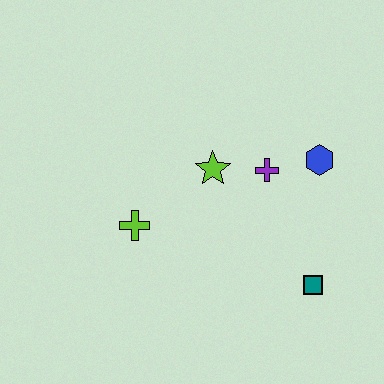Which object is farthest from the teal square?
The lime cross is farthest from the teal square.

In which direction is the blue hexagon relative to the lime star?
The blue hexagon is to the right of the lime star.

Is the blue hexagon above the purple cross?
Yes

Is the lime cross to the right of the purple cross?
No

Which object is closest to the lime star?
The purple cross is closest to the lime star.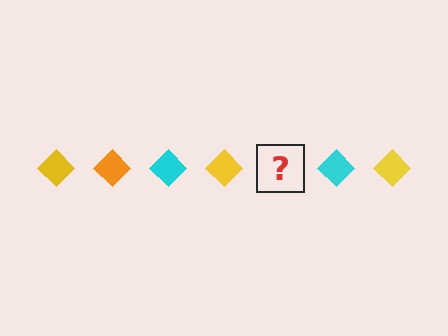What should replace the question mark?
The question mark should be replaced with an orange diamond.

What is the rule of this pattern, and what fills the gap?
The rule is that the pattern cycles through yellow, orange, cyan diamonds. The gap should be filled with an orange diamond.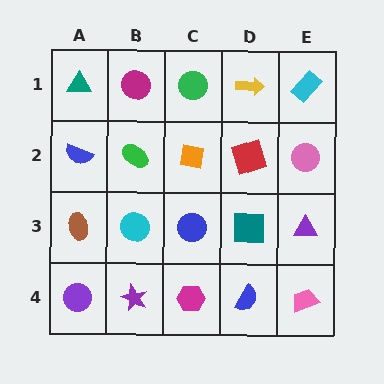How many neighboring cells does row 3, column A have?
3.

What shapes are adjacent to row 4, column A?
A brown ellipse (row 3, column A), a purple star (row 4, column B).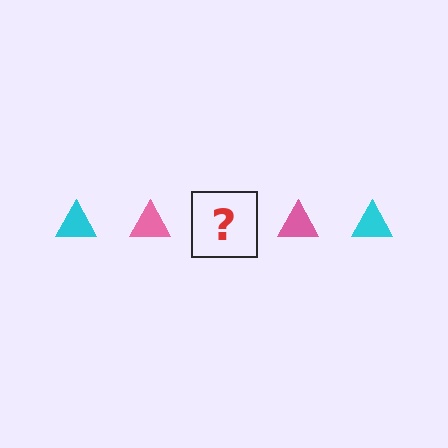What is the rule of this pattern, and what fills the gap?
The rule is that the pattern cycles through cyan, pink triangles. The gap should be filled with a cyan triangle.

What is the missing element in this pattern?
The missing element is a cyan triangle.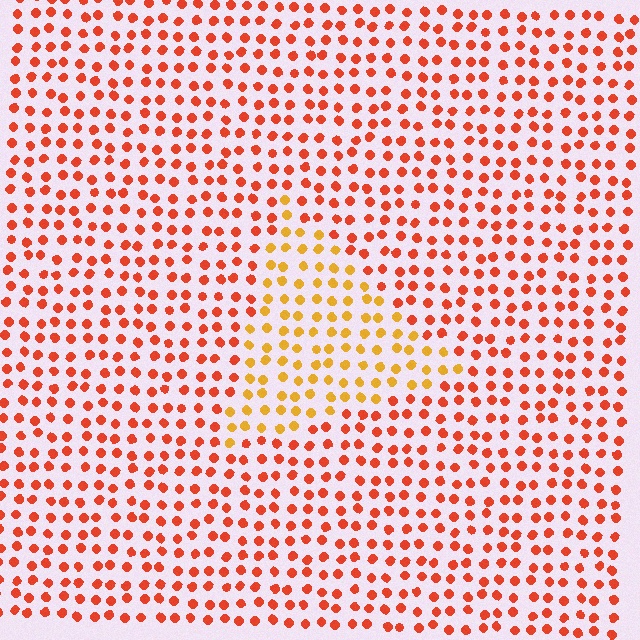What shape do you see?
I see a triangle.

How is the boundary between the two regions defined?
The boundary is defined purely by a slight shift in hue (about 34 degrees). Spacing, size, and orientation are identical on both sides.